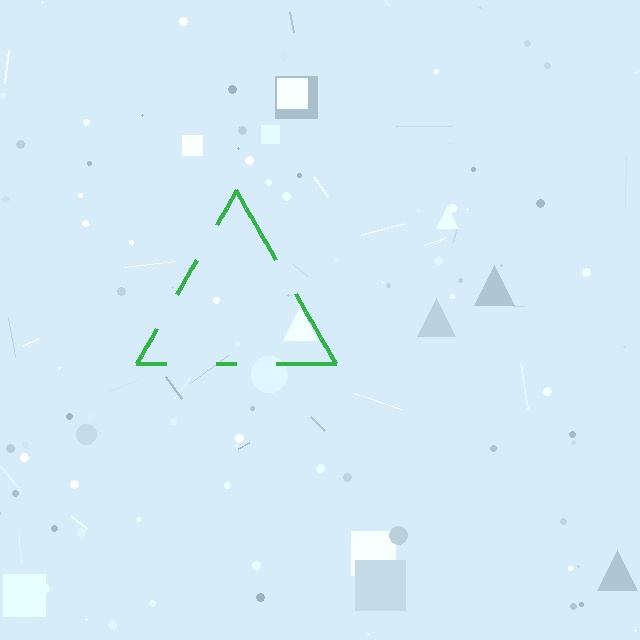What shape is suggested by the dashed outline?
The dashed outline suggests a triangle.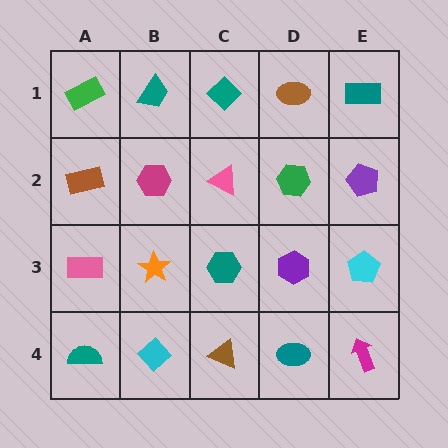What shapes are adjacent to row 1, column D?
A green hexagon (row 2, column D), a teal diamond (row 1, column C), a teal rectangle (row 1, column E).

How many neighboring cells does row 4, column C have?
3.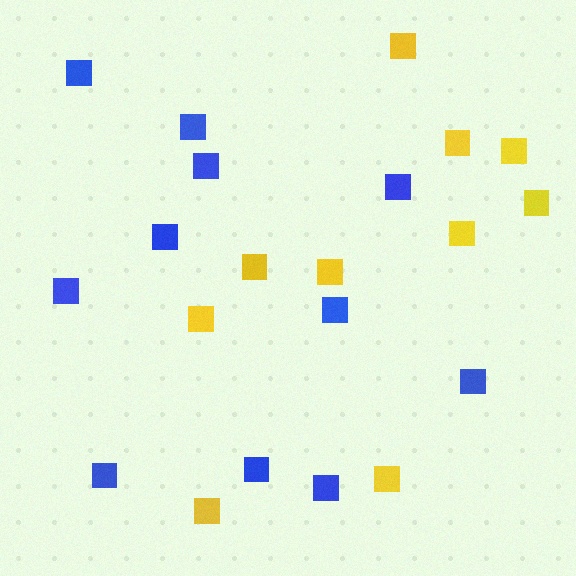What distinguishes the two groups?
There are 2 groups: one group of blue squares (11) and one group of yellow squares (10).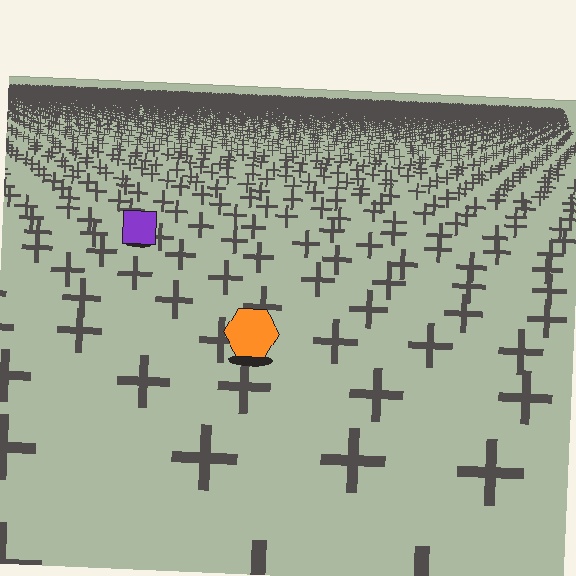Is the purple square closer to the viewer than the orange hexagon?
No. The orange hexagon is closer — you can tell from the texture gradient: the ground texture is coarser near it.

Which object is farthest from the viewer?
The purple square is farthest from the viewer. It appears smaller and the ground texture around it is denser.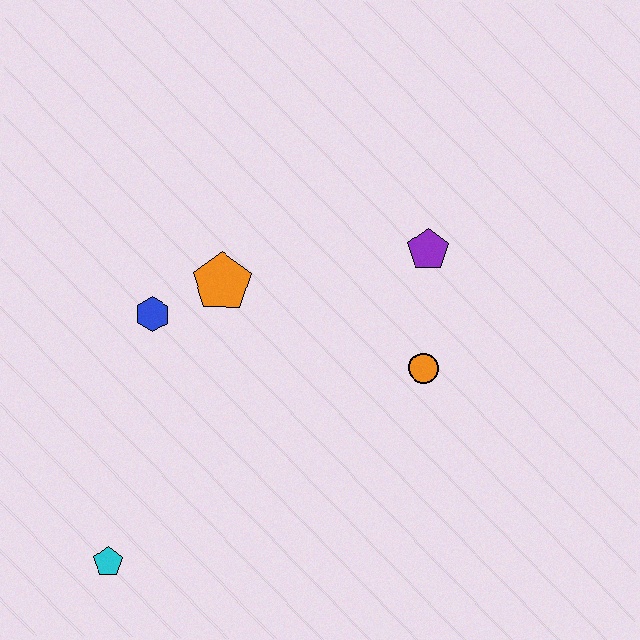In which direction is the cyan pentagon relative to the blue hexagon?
The cyan pentagon is below the blue hexagon.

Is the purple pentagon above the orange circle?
Yes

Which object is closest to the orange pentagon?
The blue hexagon is closest to the orange pentagon.